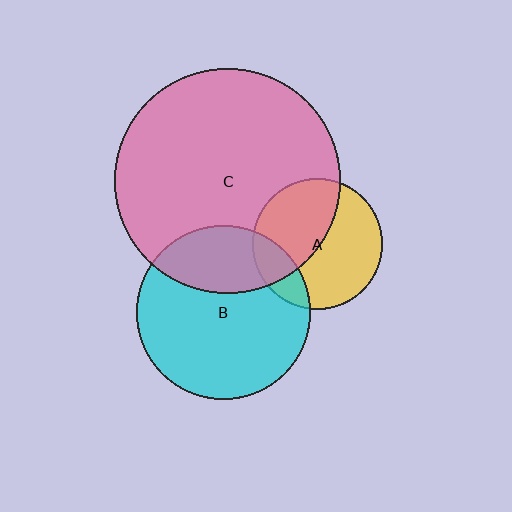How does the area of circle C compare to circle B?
Approximately 1.7 times.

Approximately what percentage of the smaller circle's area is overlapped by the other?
Approximately 30%.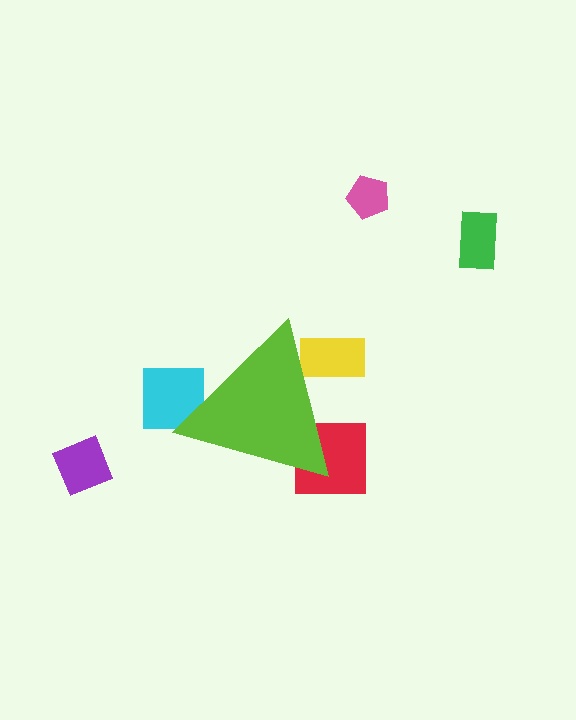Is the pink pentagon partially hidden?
No, the pink pentagon is fully visible.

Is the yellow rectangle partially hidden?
Yes, the yellow rectangle is partially hidden behind the lime triangle.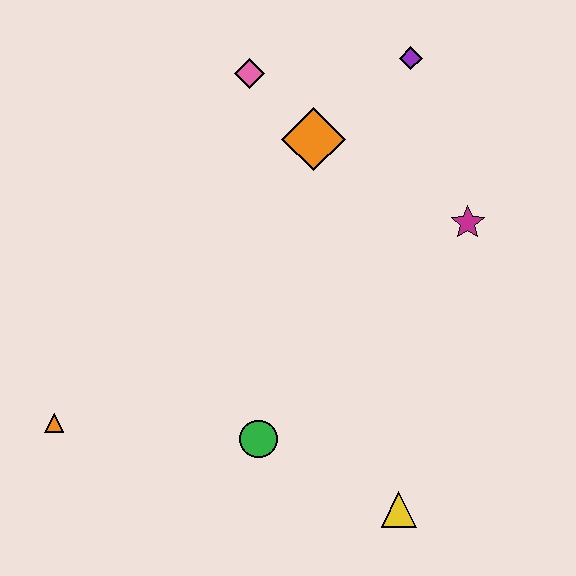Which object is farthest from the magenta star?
The orange triangle is farthest from the magenta star.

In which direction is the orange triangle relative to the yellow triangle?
The orange triangle is to the left of the yellow triangle.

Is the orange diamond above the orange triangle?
Yes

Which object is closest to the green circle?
The yellow triangle is closest to the green circle.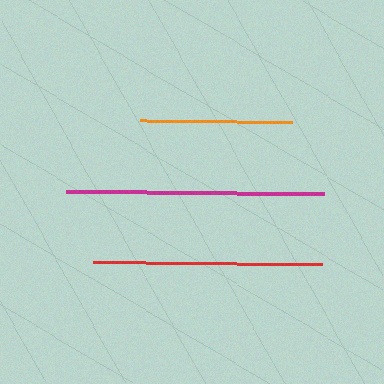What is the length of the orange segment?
The orange segment is approximately 152 pixels long.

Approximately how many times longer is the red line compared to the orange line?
The red line is approximately 1.5 times the length of the orange line.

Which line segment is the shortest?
The orange line is the shortest at approximately 152 pixels.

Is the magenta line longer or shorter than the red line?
The magenta line is longer than the red line.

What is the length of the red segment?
The red segment is approximately 230 pixels long.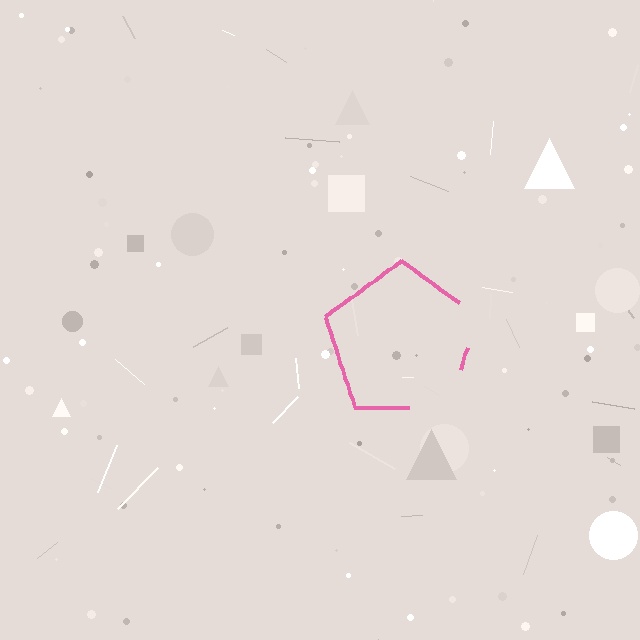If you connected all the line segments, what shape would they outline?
They would outline a pentagon.